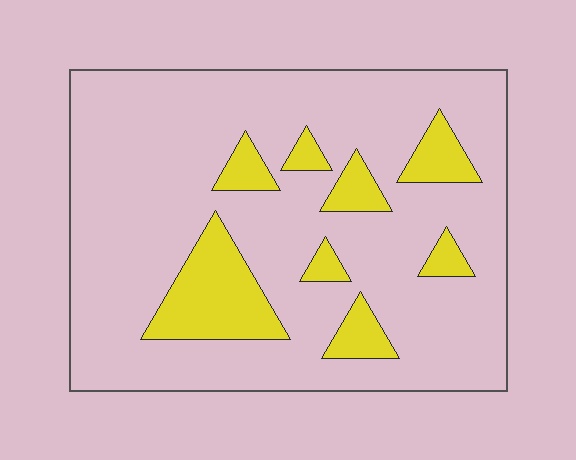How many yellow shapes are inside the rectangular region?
8.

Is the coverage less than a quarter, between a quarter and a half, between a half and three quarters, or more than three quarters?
Less than a quarter.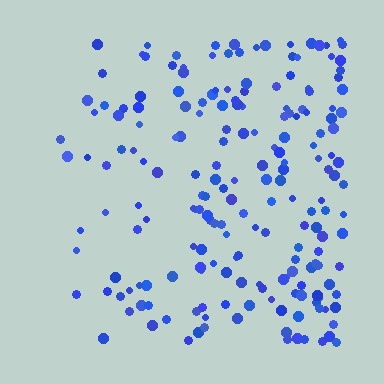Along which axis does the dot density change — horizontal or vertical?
Horizontal.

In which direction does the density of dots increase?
From left to right, with the right side densest.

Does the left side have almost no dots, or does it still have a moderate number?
Still a moderate number, just noticeably fewer than the right.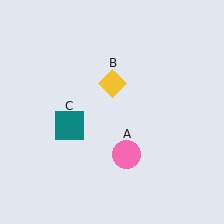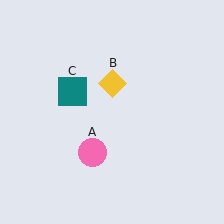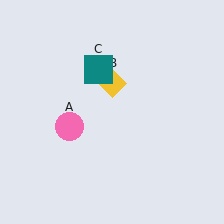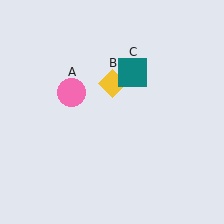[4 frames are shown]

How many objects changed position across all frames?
2 objects changed position: pink circle (object A), teal square (object C).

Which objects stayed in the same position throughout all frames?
Yellow diamond (object B) remained stationary.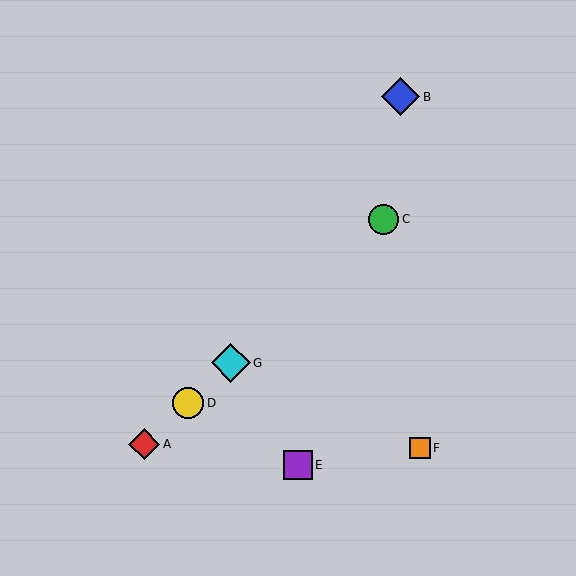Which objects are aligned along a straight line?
Objects A, C, D, G are aligned along a straight line.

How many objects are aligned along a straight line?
4 objects (A, C, D, G) are aligned along a straight line.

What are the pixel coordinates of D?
Object D is at (188, 403).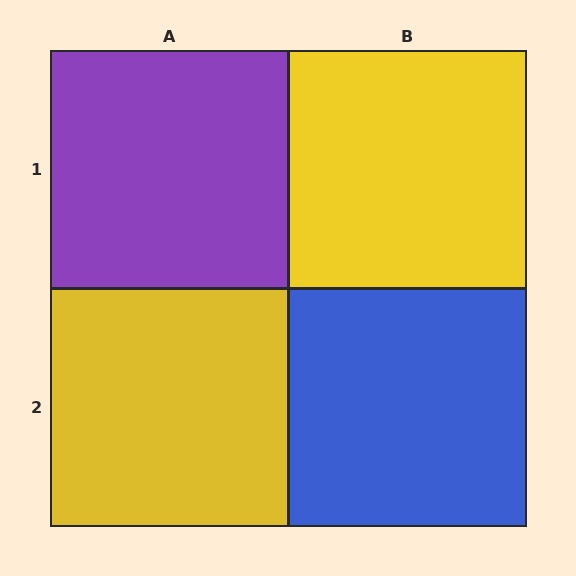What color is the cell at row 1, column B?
Yellow.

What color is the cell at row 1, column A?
Purple.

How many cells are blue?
1 cell is blue.